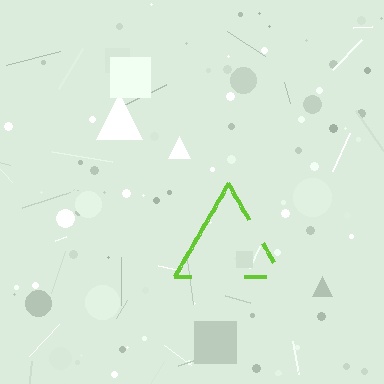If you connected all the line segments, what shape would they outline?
They would outline a triangle.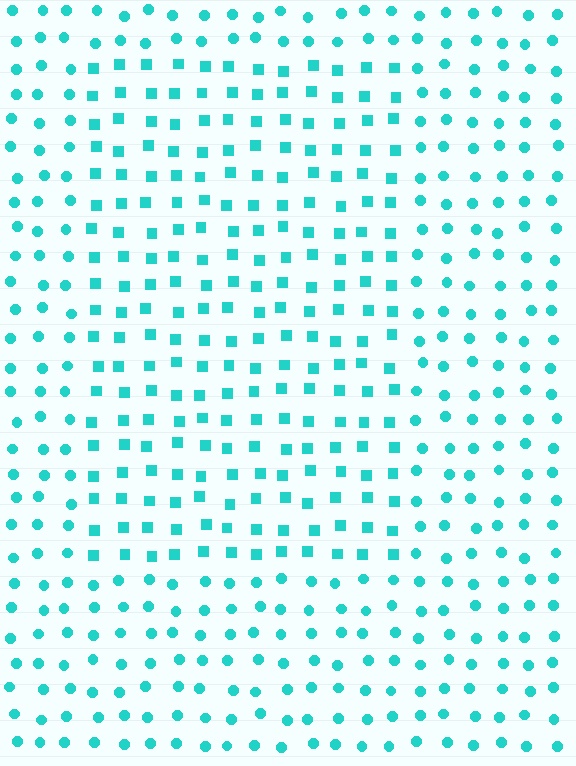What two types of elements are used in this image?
The image uses squares inside the rectangle region and circles outside it.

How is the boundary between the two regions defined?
The boundary is defined by a change in element shape: squares inside vs. circles outside. All elements share the same color and spacing.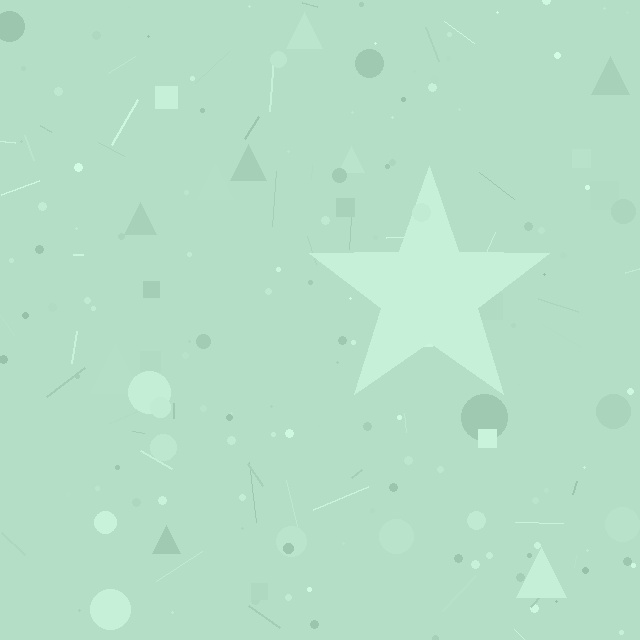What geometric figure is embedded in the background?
A star is embedded in the background.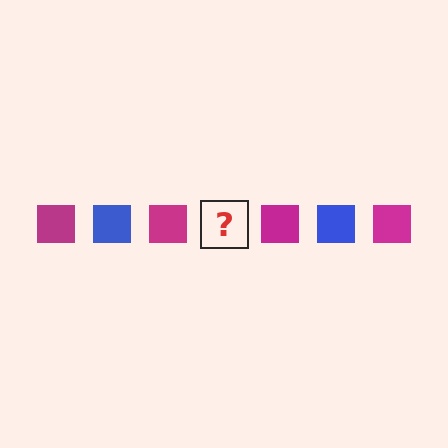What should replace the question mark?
The question mark should be replaced with a blue square.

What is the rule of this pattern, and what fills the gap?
The rule is that the pattern cycles through magenta, blue squares. The gap should be filled with a blue square.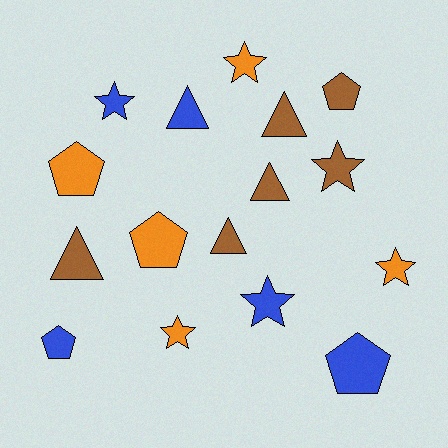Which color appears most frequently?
Brown, with 6 objects.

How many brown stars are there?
There is 1 brown star.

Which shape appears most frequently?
Star, with 6 objects.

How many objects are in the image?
There are 16 objects.